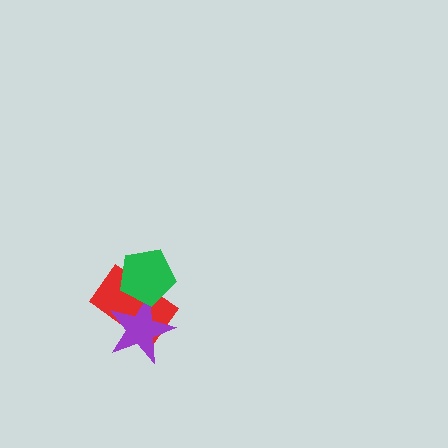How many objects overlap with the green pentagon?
2 objects overlap with the green pentagon.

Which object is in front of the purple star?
The green pentagon is in front of the purple star.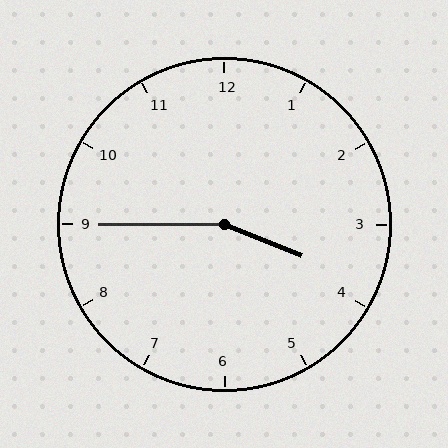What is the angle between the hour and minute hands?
Approximately 158 degrees.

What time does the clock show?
3:45.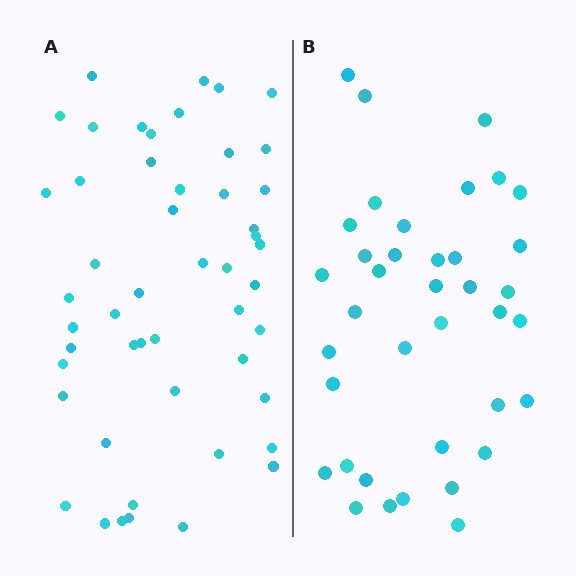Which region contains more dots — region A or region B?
Region A (the left region) has more dots.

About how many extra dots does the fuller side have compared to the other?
Region A has roughly 12 or so more dots than region B.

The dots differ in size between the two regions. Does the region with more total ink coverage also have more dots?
No. Region B has more total ink coverage because its dots are larger, but region A actually contains more individual dots. Total area can be misleading — the number of items is what matters here.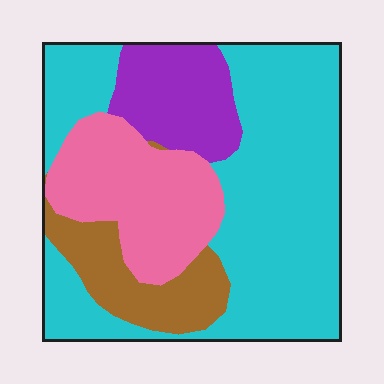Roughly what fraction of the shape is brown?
Brown takes up less than a quarter of the shape.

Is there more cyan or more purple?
Cyan.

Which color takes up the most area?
Cyan, at roughly 55%.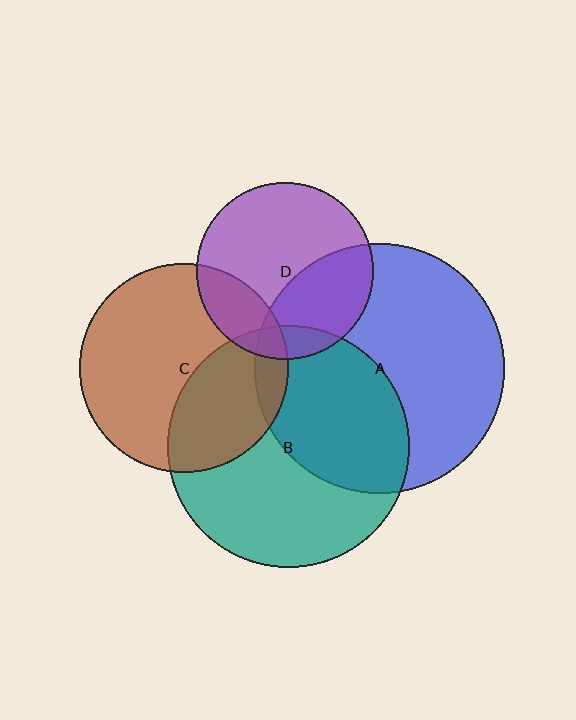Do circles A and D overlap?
Yes.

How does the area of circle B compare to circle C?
Approximately 1.3 times.